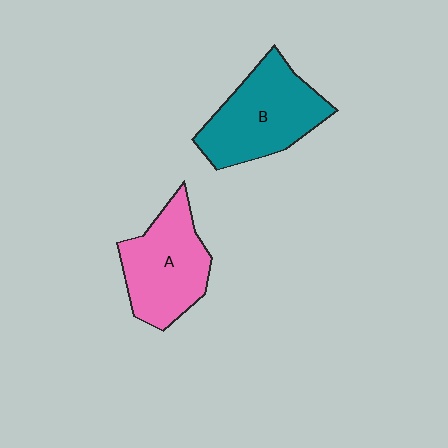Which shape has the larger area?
Shape B (teal).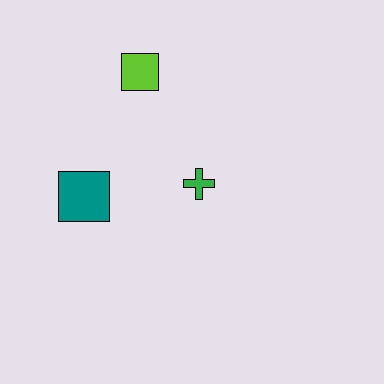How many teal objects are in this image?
There is 1 teal object.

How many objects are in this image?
There are 3 objects.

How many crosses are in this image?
There is 1 cross.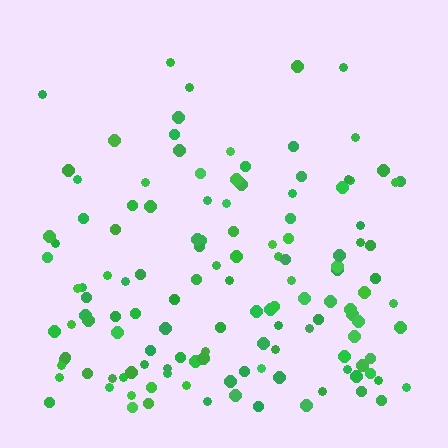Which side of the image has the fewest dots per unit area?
The top.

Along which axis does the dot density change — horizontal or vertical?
Vertical.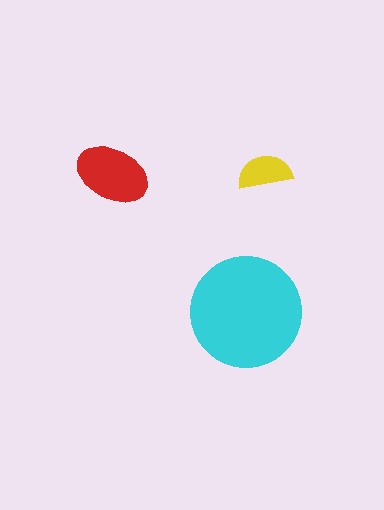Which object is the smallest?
The yellow semicircle.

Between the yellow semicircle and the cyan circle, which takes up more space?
The cyan circle.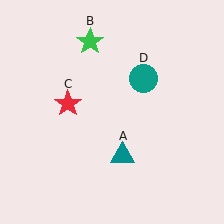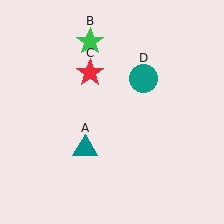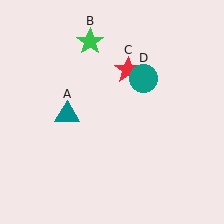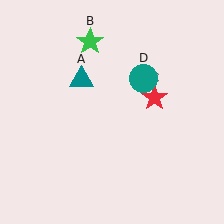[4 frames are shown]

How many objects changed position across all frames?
2 objects changed position: teal triangle (object A), red star (object C).